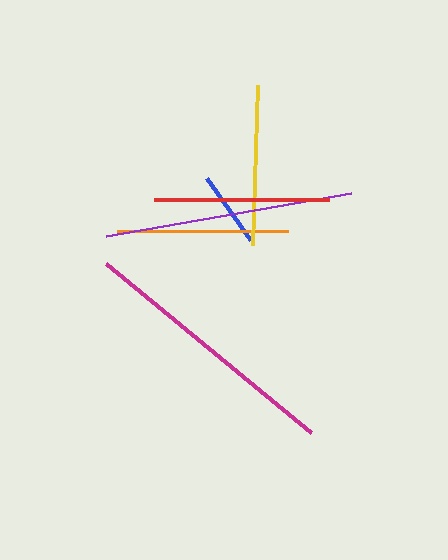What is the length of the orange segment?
The orange segment is approximately 171 pixels long.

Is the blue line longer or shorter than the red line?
The red line is longer than the blue line.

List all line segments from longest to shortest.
From longest to shortest: magenta, purple, red, orange, yellow, blue.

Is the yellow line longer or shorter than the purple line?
The purple line is longer than the yellow line.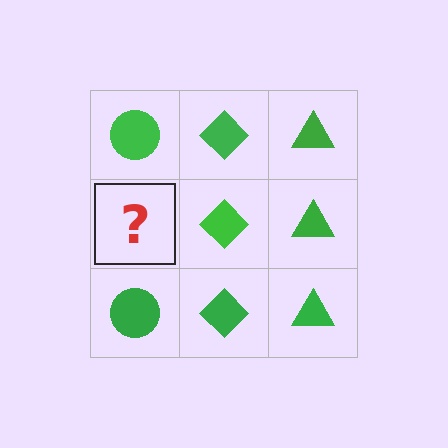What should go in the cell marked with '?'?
The missing cell should contain a green circle.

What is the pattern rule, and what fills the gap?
The rule is that each column has a consistent shape. The gap should be filled with a green circle.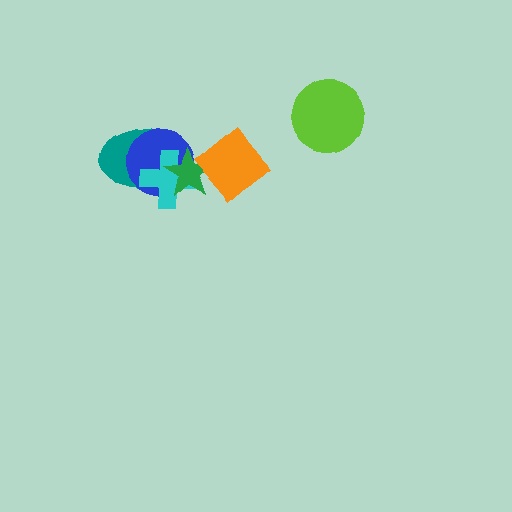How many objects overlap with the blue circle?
3 objects overlap with the blue circle.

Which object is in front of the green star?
The orange diamond is in front of the green star.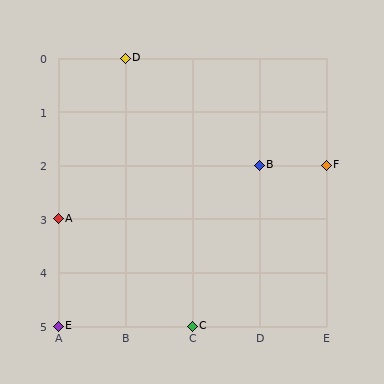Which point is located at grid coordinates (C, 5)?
Point C is at (C, 5).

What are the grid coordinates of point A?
Point A is at grid coordinates (A, 3).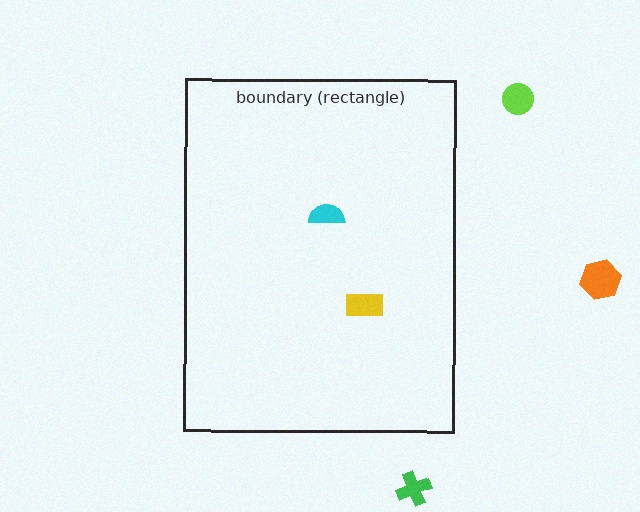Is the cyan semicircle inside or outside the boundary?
Inside.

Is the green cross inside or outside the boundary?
Outside.